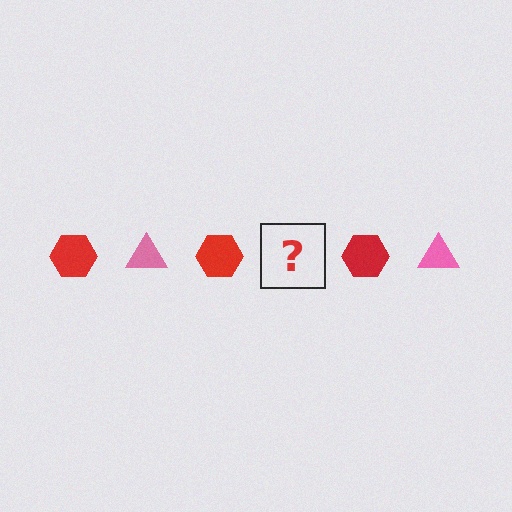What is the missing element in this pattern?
The missing element is a pink triangle.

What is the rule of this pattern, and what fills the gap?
The rule is that the pattern alternates between red hexagon and pink triangle. The gap should be filled with a pink triangle.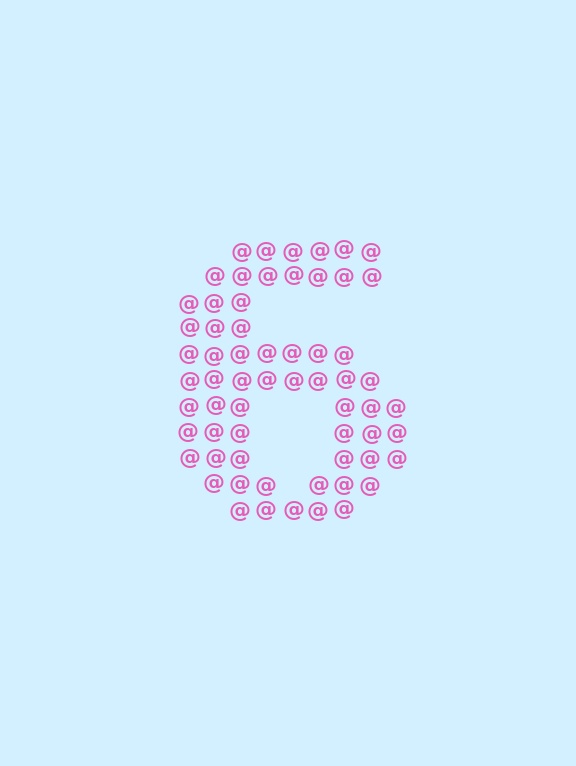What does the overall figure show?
The overall figure shows the digit 6.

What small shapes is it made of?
It is made of small at signs.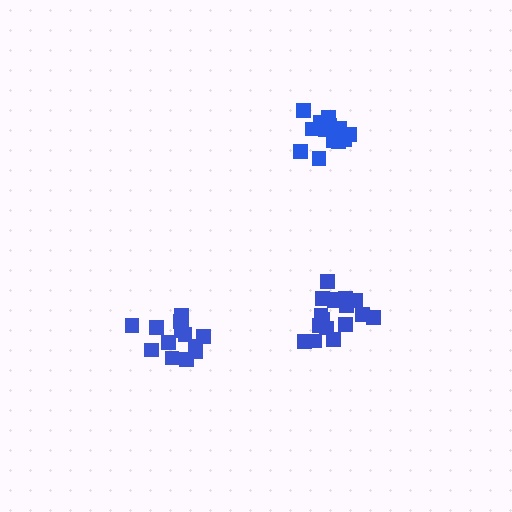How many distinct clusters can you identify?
There are 3 distinct clusters.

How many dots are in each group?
Group 1: 13 dots, Group 2: 13 dots, Group 3: 17 dots (43 total).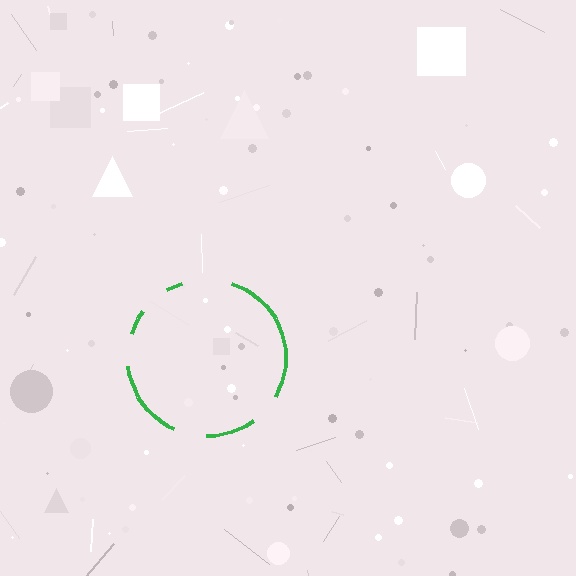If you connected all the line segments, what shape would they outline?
They would outline a circle.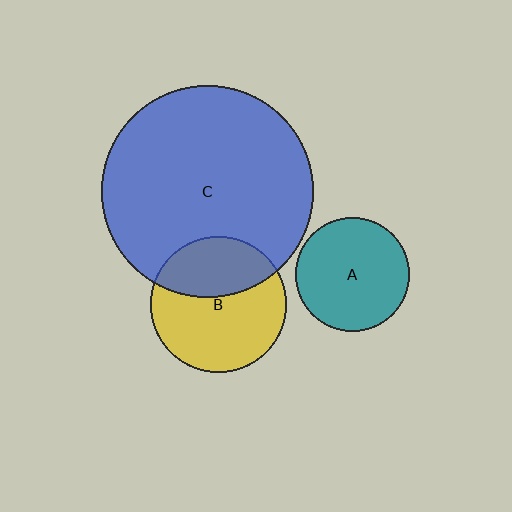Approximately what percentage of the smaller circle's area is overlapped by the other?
Approximately 35%.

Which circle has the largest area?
Circle C (blue).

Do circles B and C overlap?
Yes.